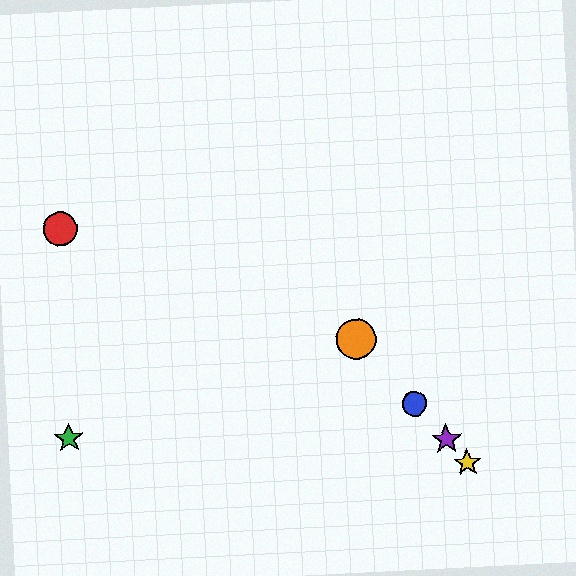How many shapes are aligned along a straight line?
4 shapes (the blue circle, the yellow star, the purple star, the orange circle) are aligned along a straight line.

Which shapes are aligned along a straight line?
The blue circle, the yellow star, the purple star, the orange circle are aligned along a straight line.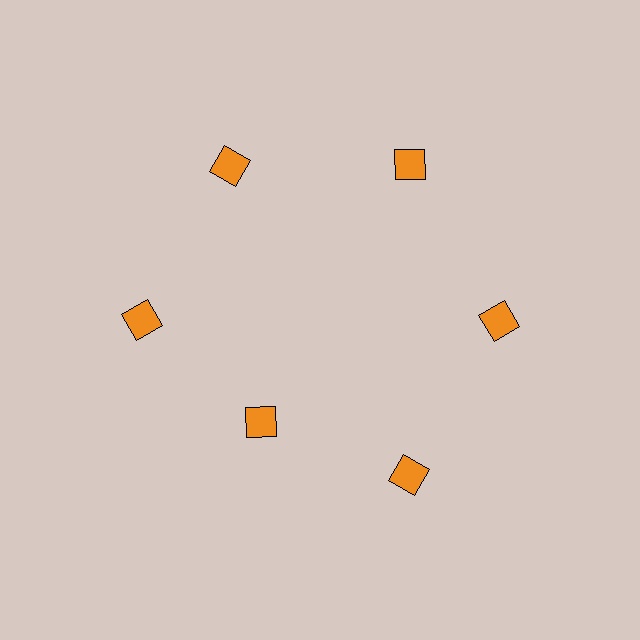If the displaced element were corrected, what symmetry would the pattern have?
It would have 6-fold rotational symmetry — the pattern would map onto itself every 60 degrees.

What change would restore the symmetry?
The symmetry would be restored by moving it outward, back onto the ring so that all 6 squares sit at equal angles and equal distance from the center.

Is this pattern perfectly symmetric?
No. The 6 orange squares are arranged in a ring, but one element near the 7 o'clock position is pulled inward toward the center, breaking the 6-fold rotational symmetry.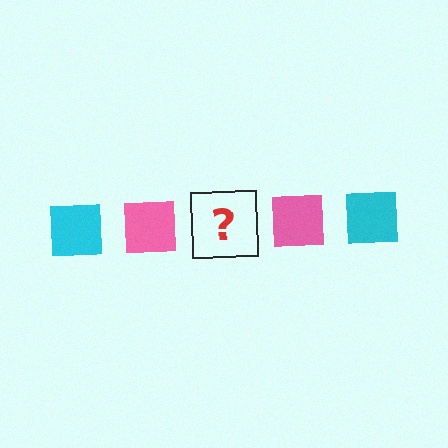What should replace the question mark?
The question mark should be replaced with a cyan square.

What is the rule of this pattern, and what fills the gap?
The rule is that the pattern cycles through cyan, pink squares. The gap should be filled with a cyan square.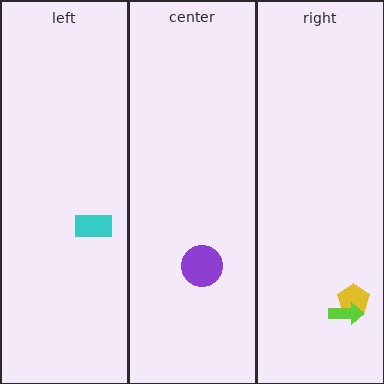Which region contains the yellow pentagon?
The right region.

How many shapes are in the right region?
2.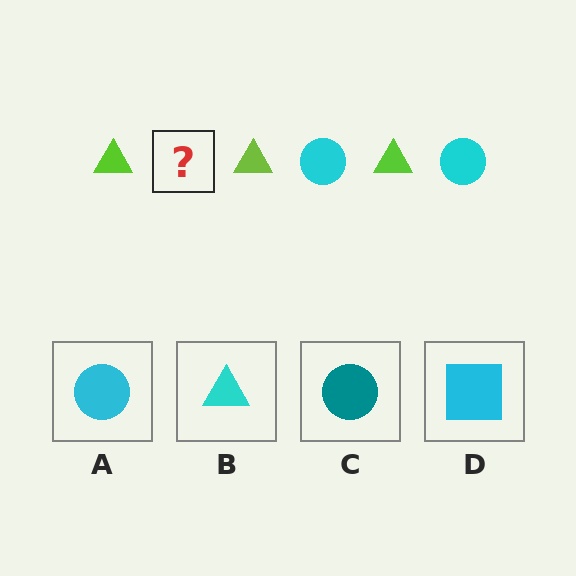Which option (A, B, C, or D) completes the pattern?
A.